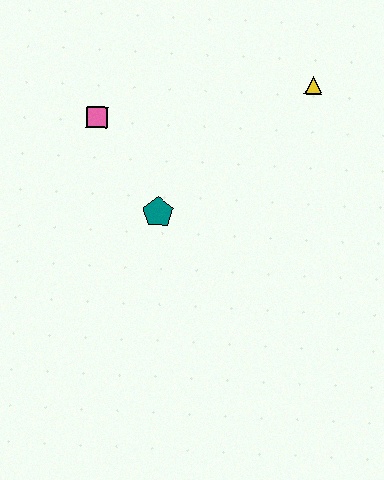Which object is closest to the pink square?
The teal pentagon is closest to the pink square.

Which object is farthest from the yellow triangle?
The pink square is farthest from the yellow triangle.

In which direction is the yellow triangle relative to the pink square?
The yellow triangle is to the right of the pink square.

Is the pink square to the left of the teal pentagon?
Yes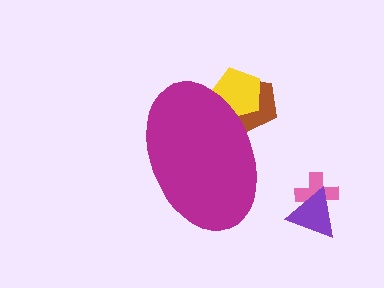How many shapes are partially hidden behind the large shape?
2 shapes are partially hidden.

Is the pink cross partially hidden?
No, the pink cross is fully visible.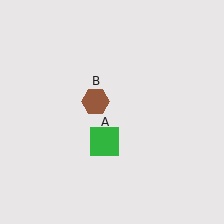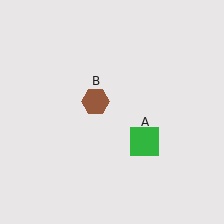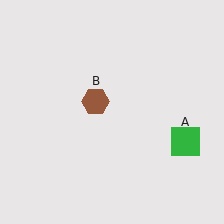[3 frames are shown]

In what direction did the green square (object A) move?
The green square (object A) moved right.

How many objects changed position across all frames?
1 object changed position: green square (object A).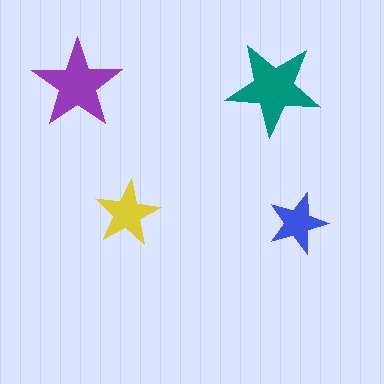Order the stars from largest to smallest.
the teal one, the purple one, the yellow one, the blue one.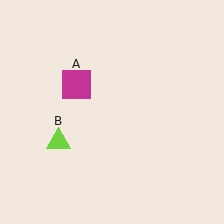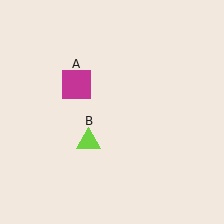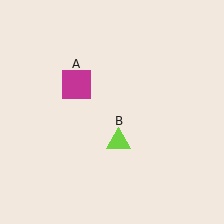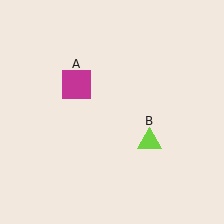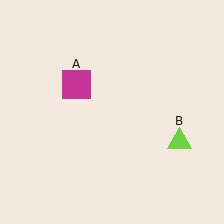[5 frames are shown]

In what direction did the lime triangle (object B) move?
The lime triangle (object B) moved right.